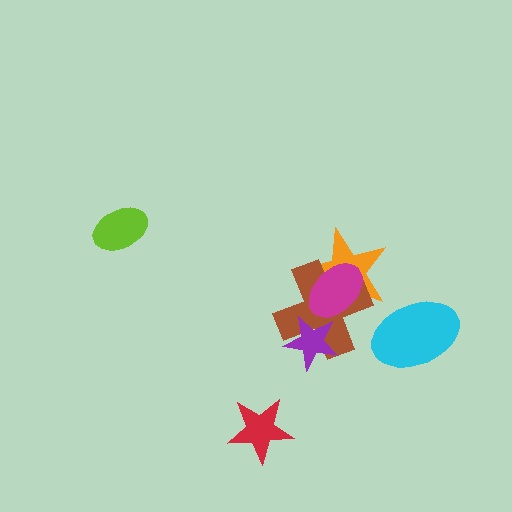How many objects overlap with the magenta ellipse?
2 objects overlap with the magenta ellipse.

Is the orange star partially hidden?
Yes, it is partially covered by another shape.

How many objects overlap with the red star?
0 objects overlap with the red star.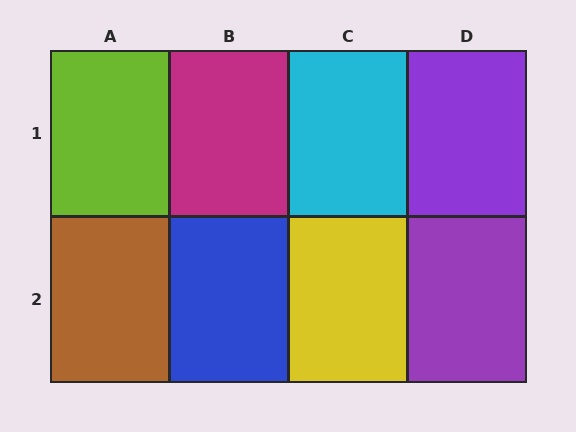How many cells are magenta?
1 cell is magenta.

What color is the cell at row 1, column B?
Magenta.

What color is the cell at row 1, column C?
Cyan.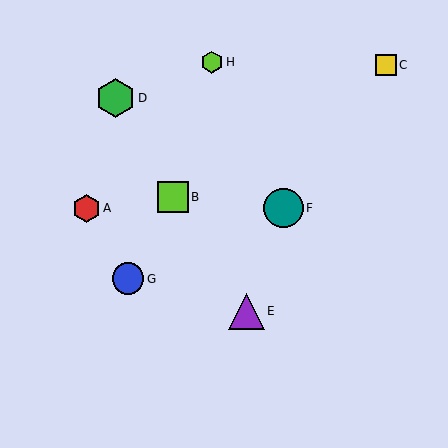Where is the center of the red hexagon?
The center of the red hexagon is at (86, 208).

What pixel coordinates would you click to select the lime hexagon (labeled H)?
Click at (212, 62) to select the lime hexagon H.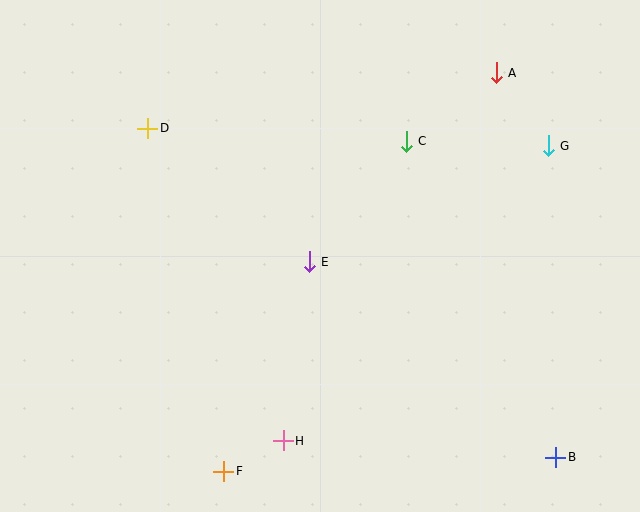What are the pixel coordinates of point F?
Point F is at (224, 471).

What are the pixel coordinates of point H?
Point H is at (283, 441).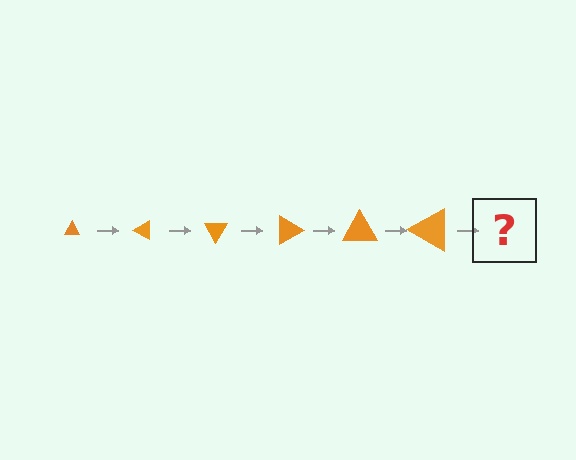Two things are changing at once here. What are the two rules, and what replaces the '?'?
The two rules are that the triangle grows larger each step and it rotates 30 degrees each step. The '?' should be a triangle, larger than the previous one and rotated 180 degrees from the start.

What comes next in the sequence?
The next element should be a triangle, larger than the previous one and rotated 180 degrees from the start.